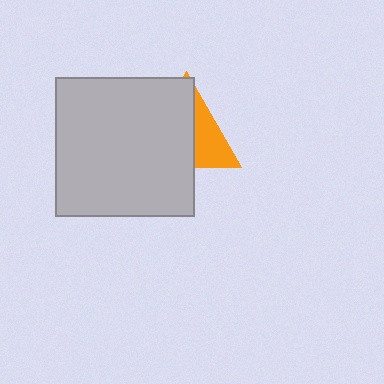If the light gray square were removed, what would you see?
You would see the complete orange triangle.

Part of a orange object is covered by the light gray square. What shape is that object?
It is a triangle.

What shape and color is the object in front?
The object in front is a light gray square.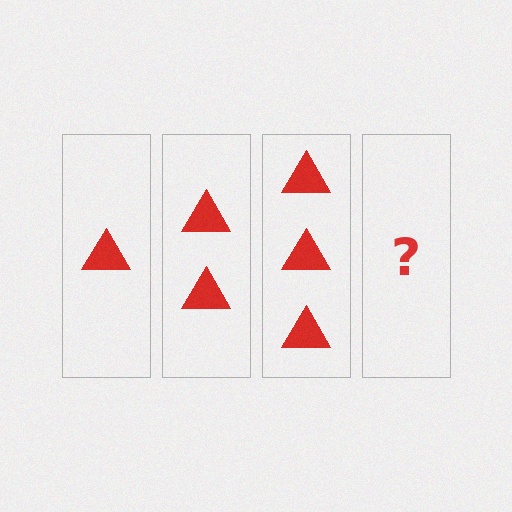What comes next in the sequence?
The next element should be 4 triangles.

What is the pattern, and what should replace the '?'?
The pattern is that each step adds one more triangle. The '?' should be 4 triangles.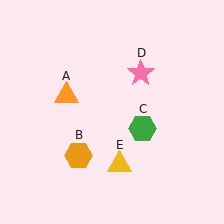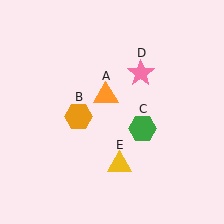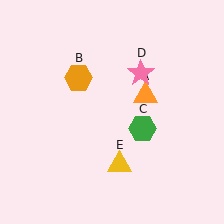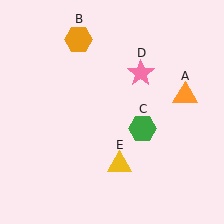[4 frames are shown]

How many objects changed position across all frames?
2 objects changed position: orange triangle (object A), orange hexagon (object B).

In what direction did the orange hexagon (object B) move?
The orange hexagon (object B) moved up.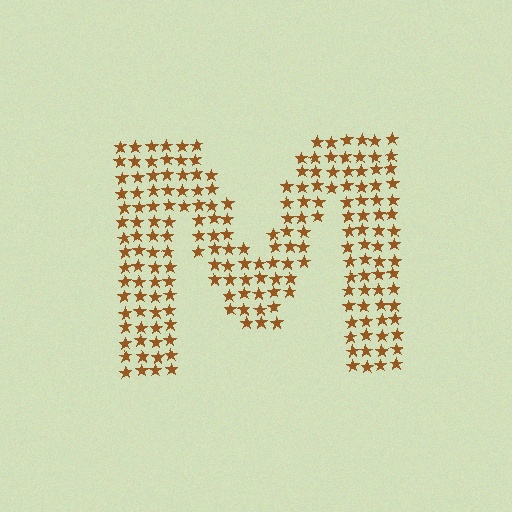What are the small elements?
The small elements are stars.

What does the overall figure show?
The overall figure shows the letter M.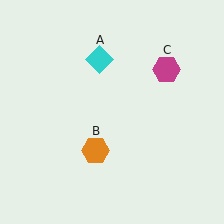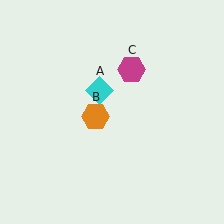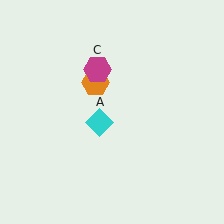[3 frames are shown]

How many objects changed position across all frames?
3 objects changed position: cyan diamond (object A), orange hexagon (object B), magenta hexagon (object C).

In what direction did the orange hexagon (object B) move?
The orange hexagon (object B) moved up.